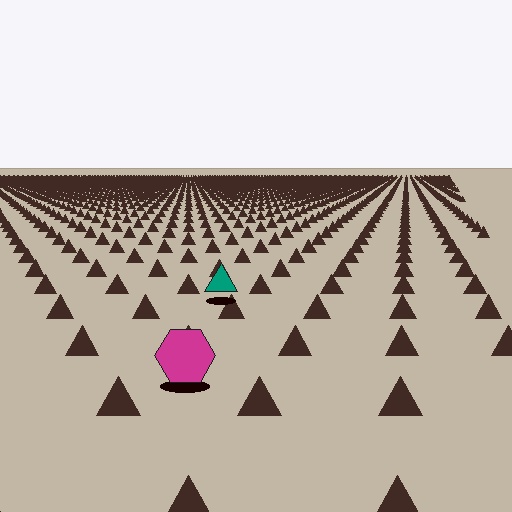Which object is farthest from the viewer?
The teal triangle is farthest from the viewer. It appears smaller and the ground texture around it is denser.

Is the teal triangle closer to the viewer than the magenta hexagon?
No. The magenta hexagon is closer — you can tell from the texture gradient: the ground texture is coarser near it.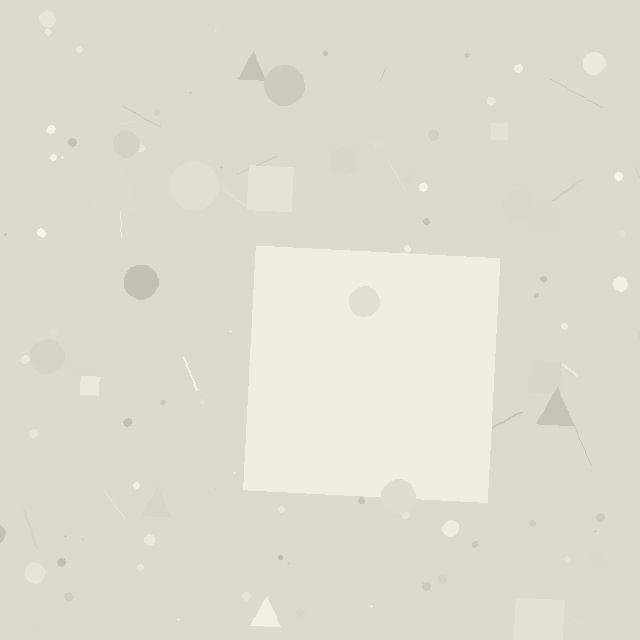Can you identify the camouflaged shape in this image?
The camouflaged shape is a square.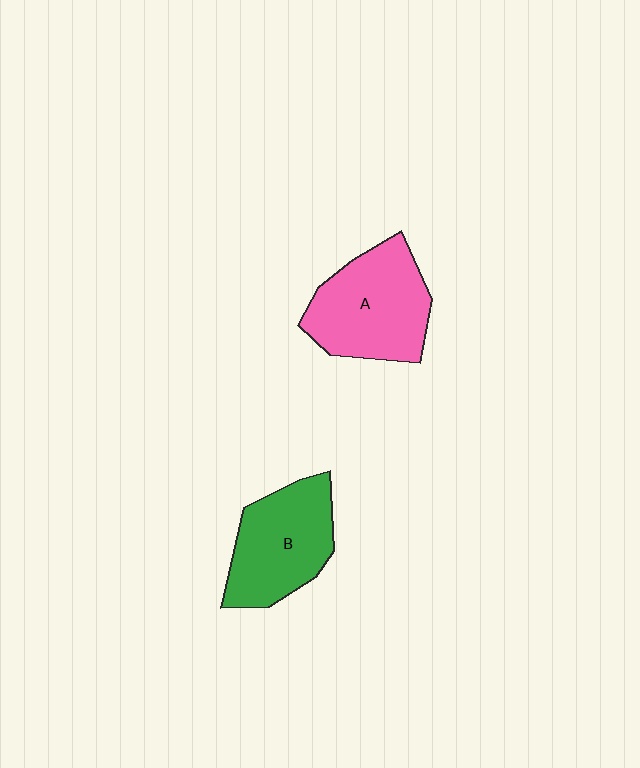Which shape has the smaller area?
Shape B (green).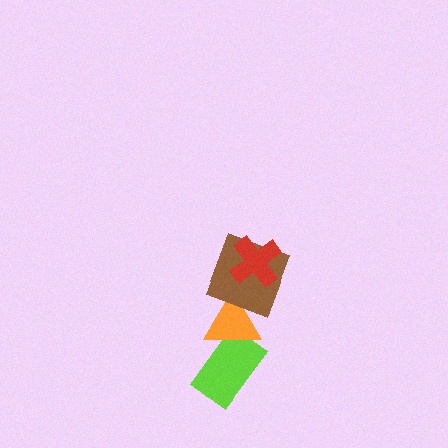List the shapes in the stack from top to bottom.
From top to bottom: the red cross, the brown square, the orange triangle, the lime rectangle.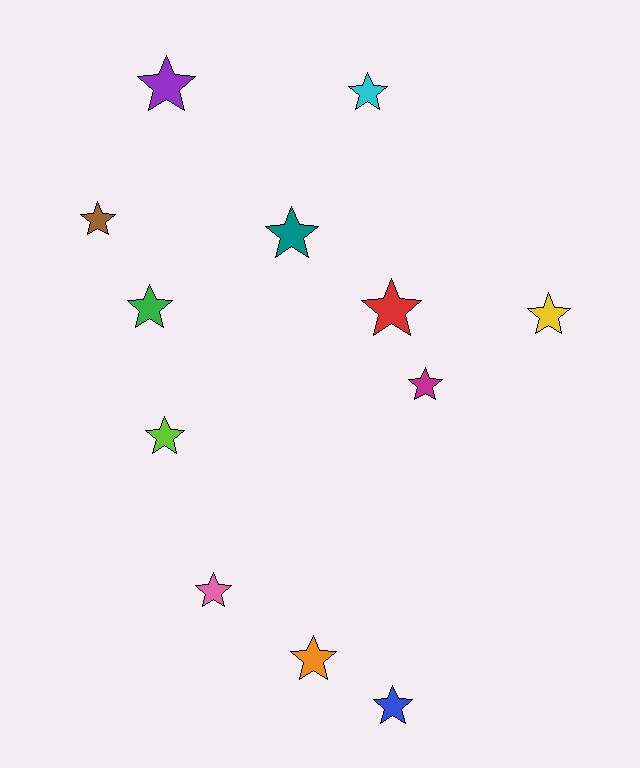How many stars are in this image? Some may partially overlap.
There are 12 stars.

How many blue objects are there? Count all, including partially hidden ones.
There is 1 blue object.